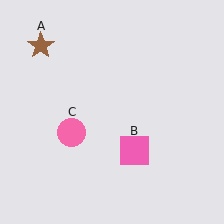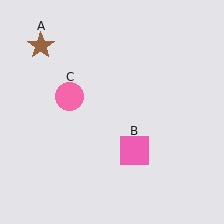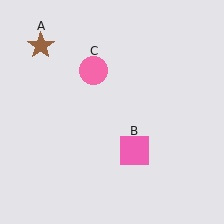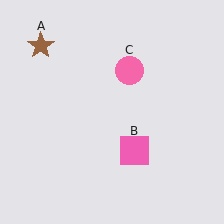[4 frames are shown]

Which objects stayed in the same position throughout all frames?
Brown star (object A) and pink square (object B) remained stationary.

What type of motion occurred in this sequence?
The pink circle (object C) rotated clockwise around the center of the scene.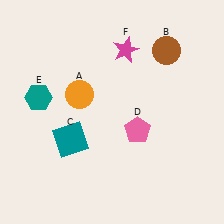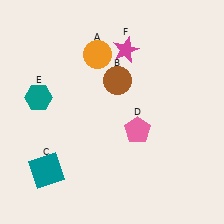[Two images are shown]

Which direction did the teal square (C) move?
The teal square (C) moved down.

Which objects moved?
The objects that moved are: the orange circle (A), the brown circle (B), the teal square (C).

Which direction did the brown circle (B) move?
The brown circle (B) moved left.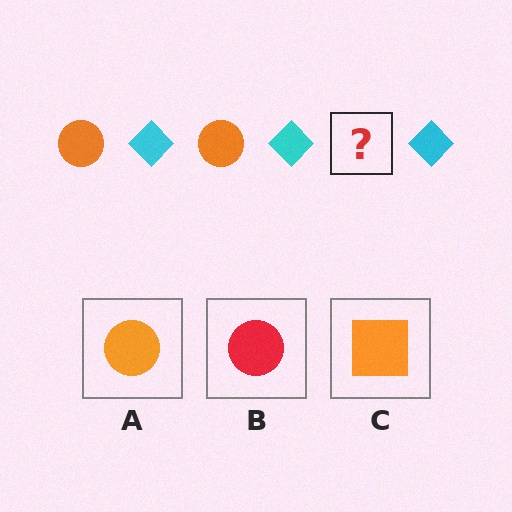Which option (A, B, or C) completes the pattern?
A.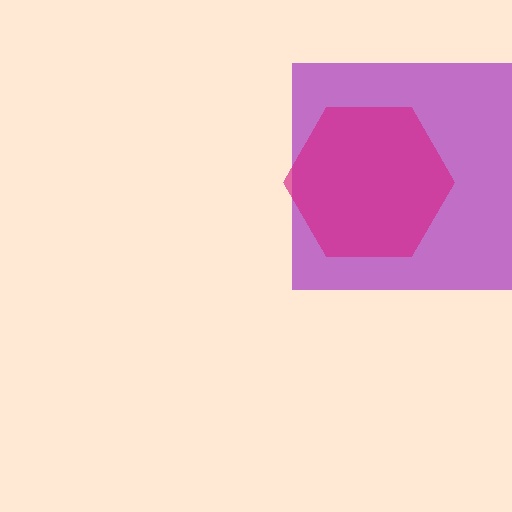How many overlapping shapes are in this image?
There are 2 overlapping shapes in the image.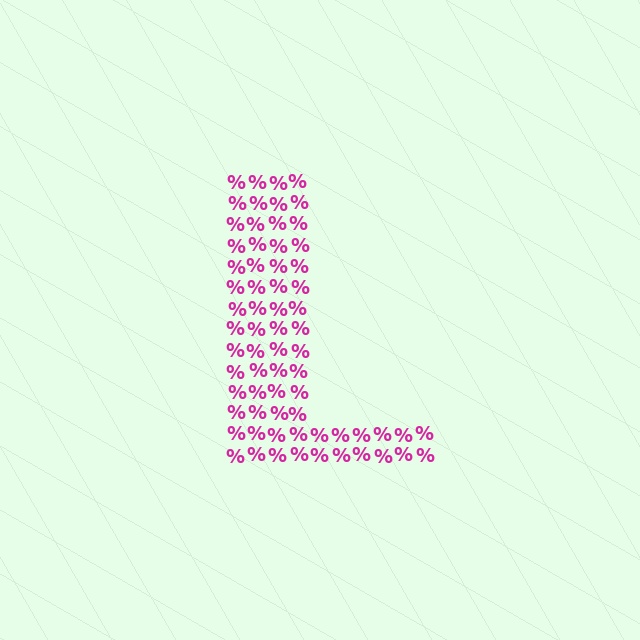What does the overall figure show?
The overall figure shows the letter L.